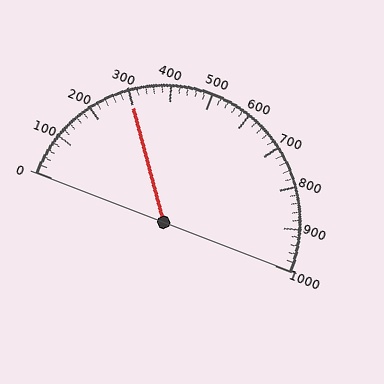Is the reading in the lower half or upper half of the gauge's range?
The reading is in the lower half of the range (0 to 1000).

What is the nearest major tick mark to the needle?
The nearest major tick mark is 300.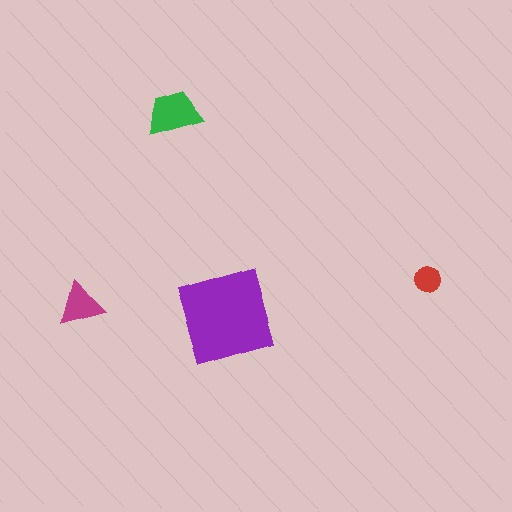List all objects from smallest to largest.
The red circle, the magenta triangle, the green trapezoid, the purple square.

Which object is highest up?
The green trapezoid is topmost.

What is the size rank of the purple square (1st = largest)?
1st.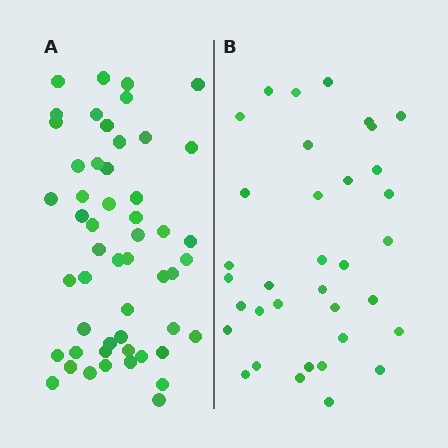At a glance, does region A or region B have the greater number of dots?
Region A (the left region) has more dots.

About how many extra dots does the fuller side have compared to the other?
Region A has approximately 15 more dots than region B.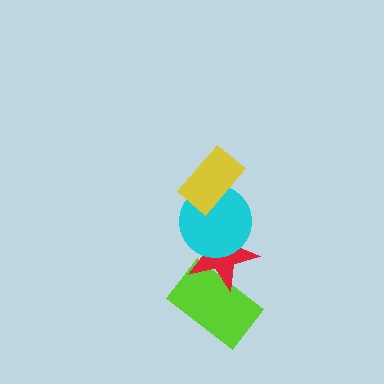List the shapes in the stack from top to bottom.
From top to bottom: the yellow rectangle, the cyan circle, the red star, the lime rectangle.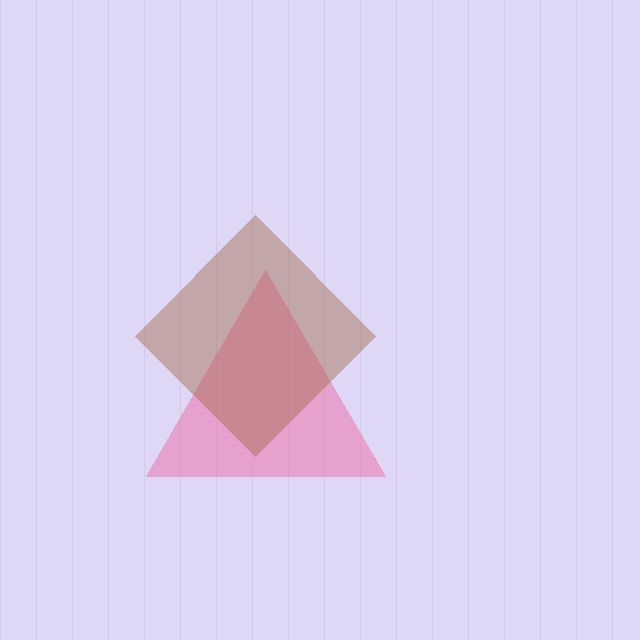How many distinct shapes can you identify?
There are 2 distinct shapes: a pink triangle, a brown diamond.